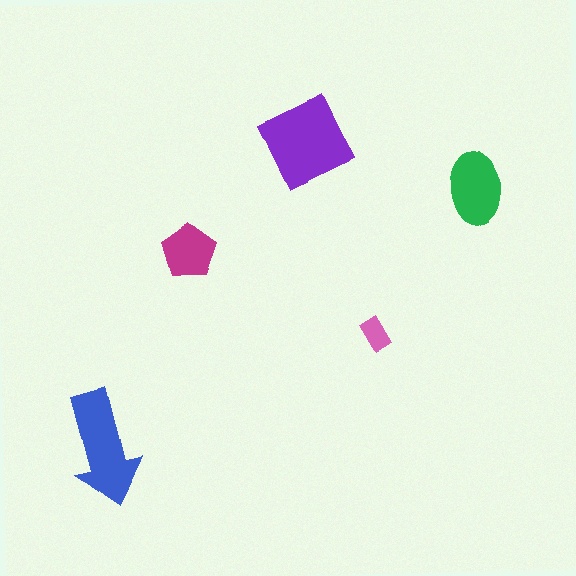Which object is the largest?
The purple square.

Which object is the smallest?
The pink rectangle.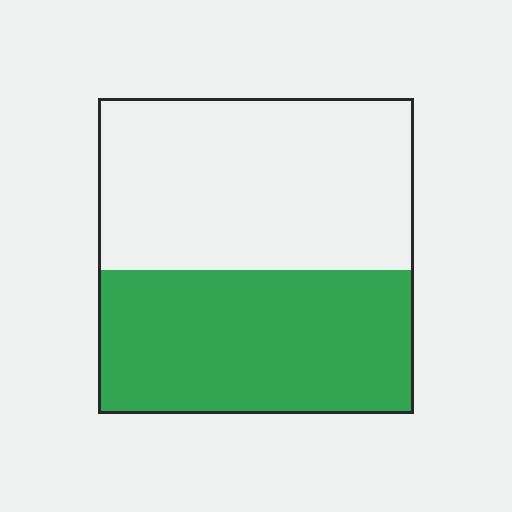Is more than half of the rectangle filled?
No.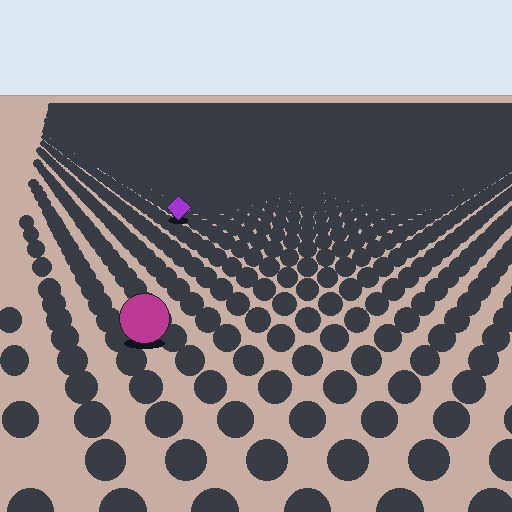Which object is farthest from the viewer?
The purple diamond is farthest from the viewer. It appears smaller and the ground texture around it is denser.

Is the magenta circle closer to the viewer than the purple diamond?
Yes. The magenta circle is closer — you can tell from the texture gradient: the ground texture is coarser near it.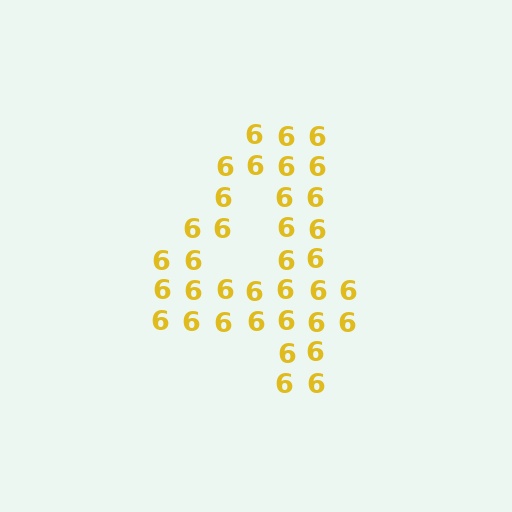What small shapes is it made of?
It is made of small digit 6's.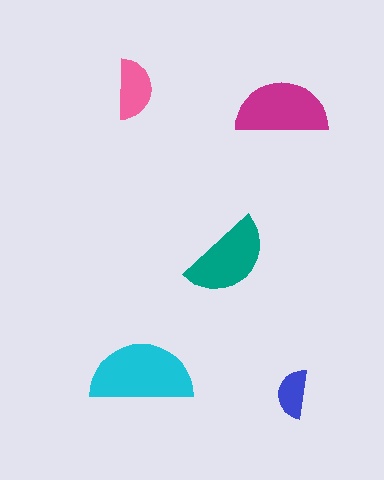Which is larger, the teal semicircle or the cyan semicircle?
The cyan one.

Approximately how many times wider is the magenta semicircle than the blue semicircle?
About 2 times wider.